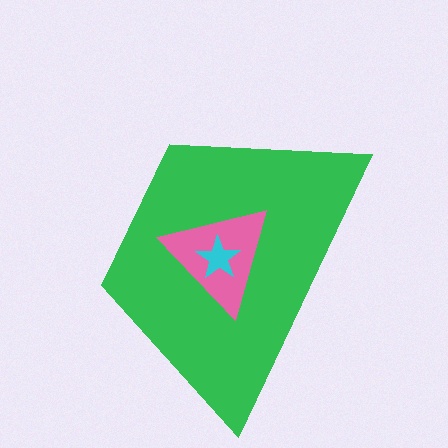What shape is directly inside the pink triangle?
The cyan star.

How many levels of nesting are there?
3.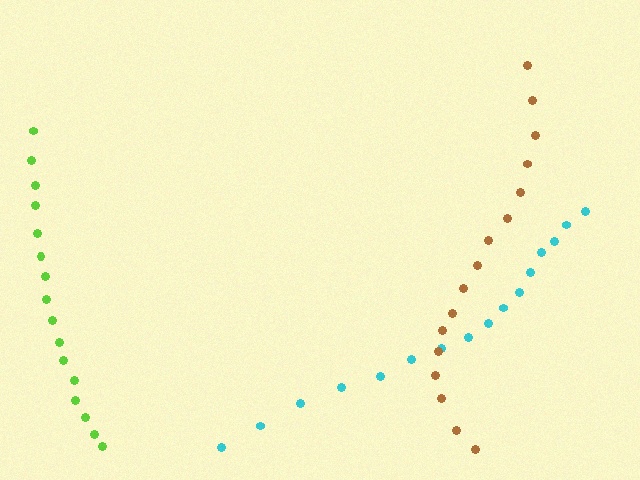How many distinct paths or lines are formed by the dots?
There are 3 distinct paths.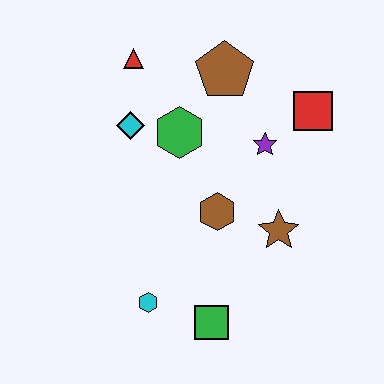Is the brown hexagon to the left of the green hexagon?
No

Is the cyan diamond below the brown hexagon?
No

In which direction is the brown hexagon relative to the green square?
The brown hexagon is above the green square.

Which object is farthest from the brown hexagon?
The red triangle is farthest from the brown hexagon.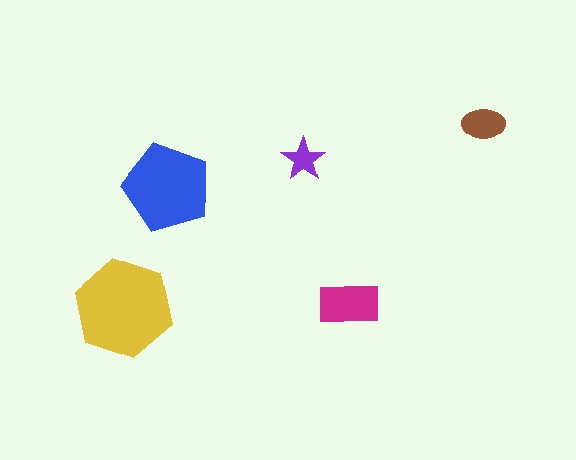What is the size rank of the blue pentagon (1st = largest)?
2nd.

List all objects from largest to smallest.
The yellow hexagon, the blue pentagon, the magenta rectangle, the brown ellipse, the purple star.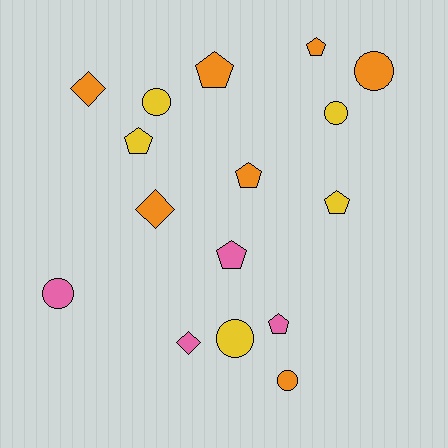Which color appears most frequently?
Orange, with 7 objects.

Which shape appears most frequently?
Pentagon, with 7 objects.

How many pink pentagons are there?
There are 2 pink pentagons.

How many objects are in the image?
There are 16 objects.